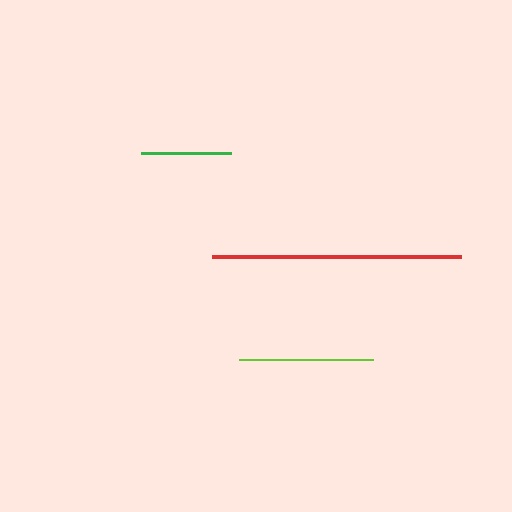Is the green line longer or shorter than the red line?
The red line is longer than the green line.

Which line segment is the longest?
The red line is the longest at approximately 249 pixels.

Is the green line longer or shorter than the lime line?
The lime line is longer than the green line.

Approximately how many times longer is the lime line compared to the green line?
The lime line is approximately 1.5 times the length of the green line.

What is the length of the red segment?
The red segment is approximately 249 pixels long.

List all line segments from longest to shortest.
From longest to shortest: red, lime, green.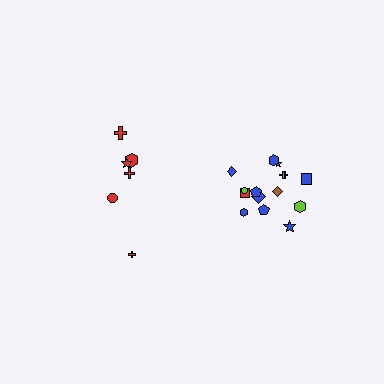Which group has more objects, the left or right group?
The right group.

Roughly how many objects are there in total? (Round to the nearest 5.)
Roughly 20 objects in total.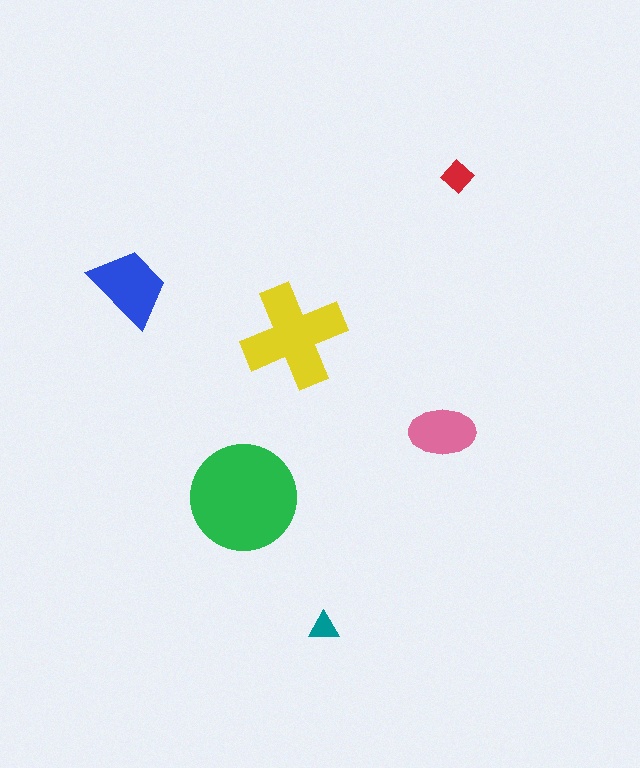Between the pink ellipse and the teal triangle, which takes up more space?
The pink ellipse.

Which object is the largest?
The green circle.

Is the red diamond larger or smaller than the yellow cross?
Smaller.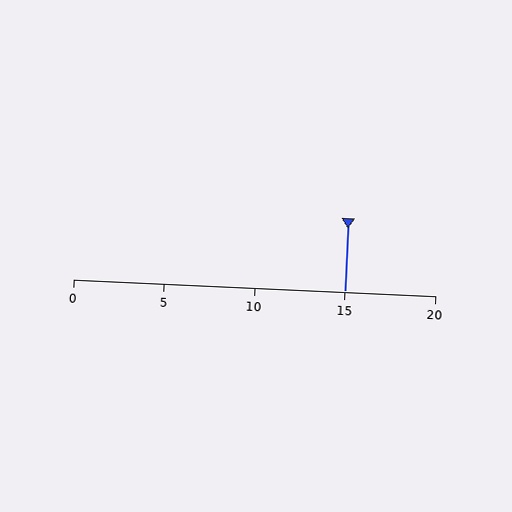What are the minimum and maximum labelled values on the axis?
The axis runs from 0 to 20.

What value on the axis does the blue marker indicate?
The marker indicates approximately 15.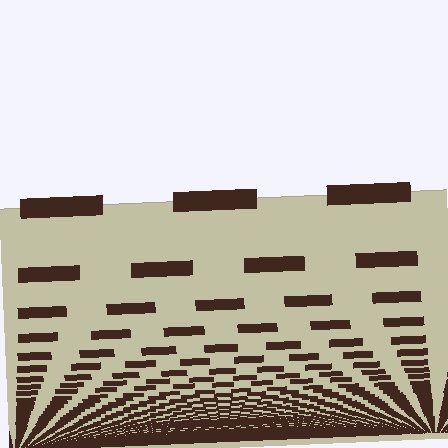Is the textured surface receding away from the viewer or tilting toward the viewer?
The surface appears to tilt toward the viewer. Texture elements get larger and sparser toward the top.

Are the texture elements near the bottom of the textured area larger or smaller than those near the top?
Smaller. The gradient is inverted — elements near the bottom are smaller and denser.